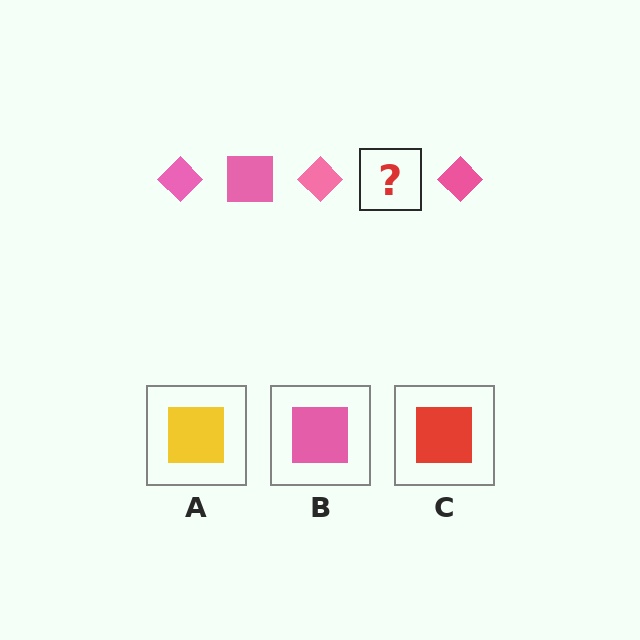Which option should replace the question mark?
Option B.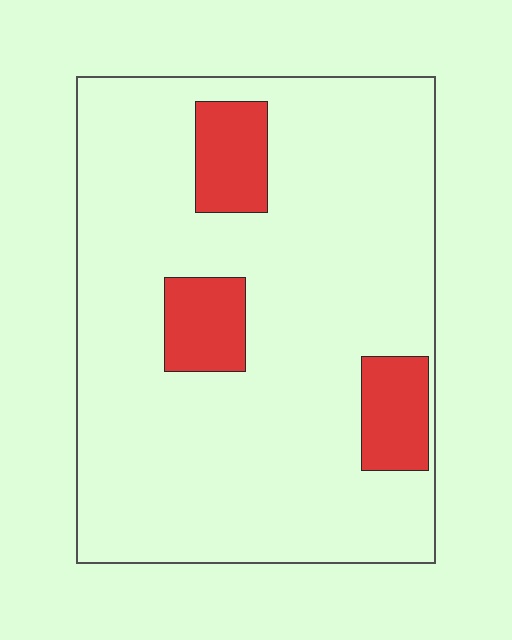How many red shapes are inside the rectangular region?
3.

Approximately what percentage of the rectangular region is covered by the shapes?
Approximately 15%.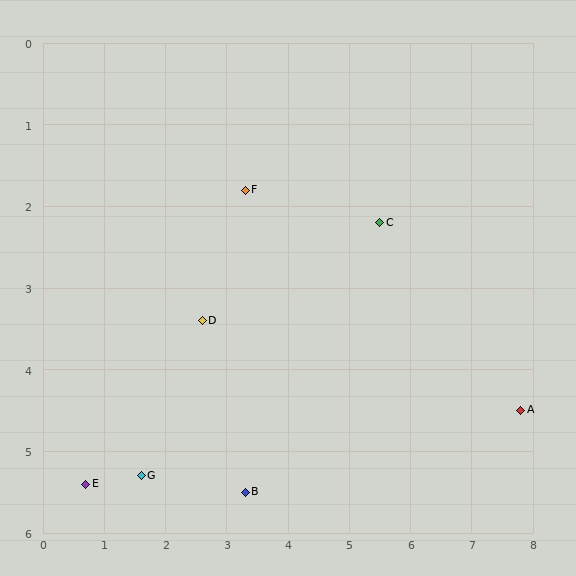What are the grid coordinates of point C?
Point C is at approximately (5.5, 2.2).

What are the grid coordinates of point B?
Point B is at approximately (3.3, 5.5).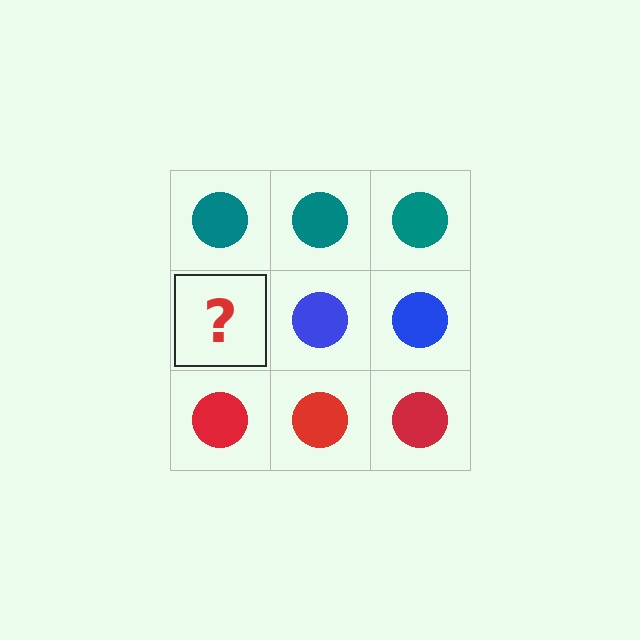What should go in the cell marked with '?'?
The missing cell should contain a blue circle.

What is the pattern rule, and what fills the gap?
The rule is that each row has a consistent color. The gap should be filled with a blue circle.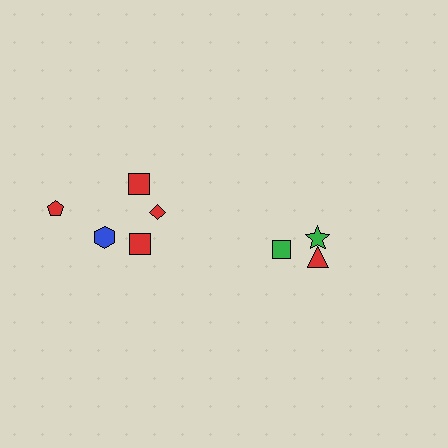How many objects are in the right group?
There are 3 objects.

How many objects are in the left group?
There are 5 objects.